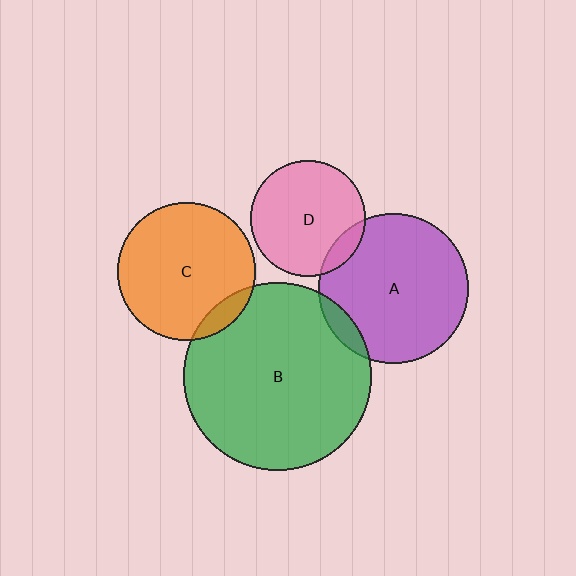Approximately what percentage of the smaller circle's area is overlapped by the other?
Approximately 10%.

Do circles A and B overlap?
Yes.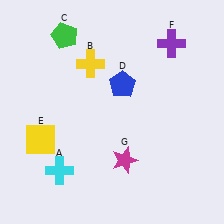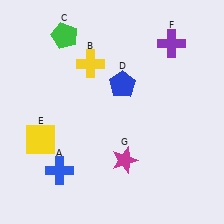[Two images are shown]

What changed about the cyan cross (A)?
In Image 1, A is cyan. In Image 2, it changed to blue.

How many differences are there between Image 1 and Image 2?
There is 1 difference between the two images.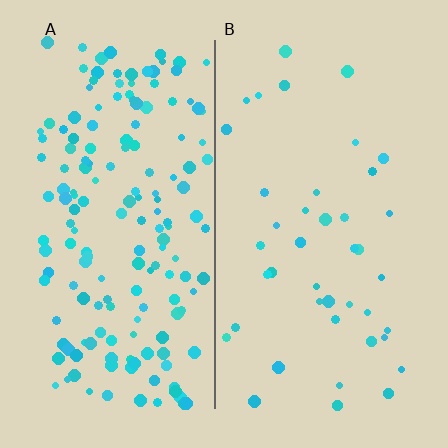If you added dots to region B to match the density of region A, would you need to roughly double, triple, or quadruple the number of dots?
Approximately quadruple.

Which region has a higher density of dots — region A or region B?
A (the left).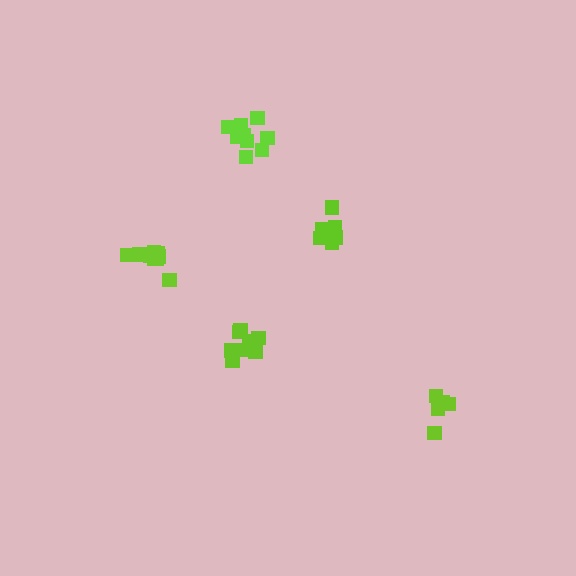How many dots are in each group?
Group 1: 9 dots, Group 2: 7 dots, Group 3: 10 dots, Group 4: 5 dots, Group 5: 10 dots (41 total).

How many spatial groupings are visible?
There are 5 spatial groupings.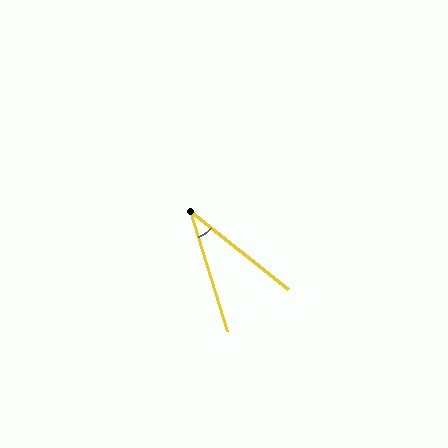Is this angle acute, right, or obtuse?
It is acute.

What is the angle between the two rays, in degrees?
Approximately 34 degrees.